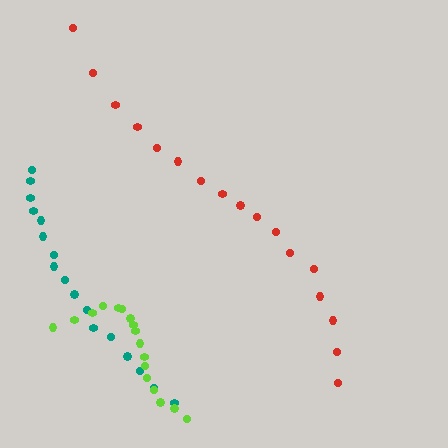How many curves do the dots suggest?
There are 3 distinct paths.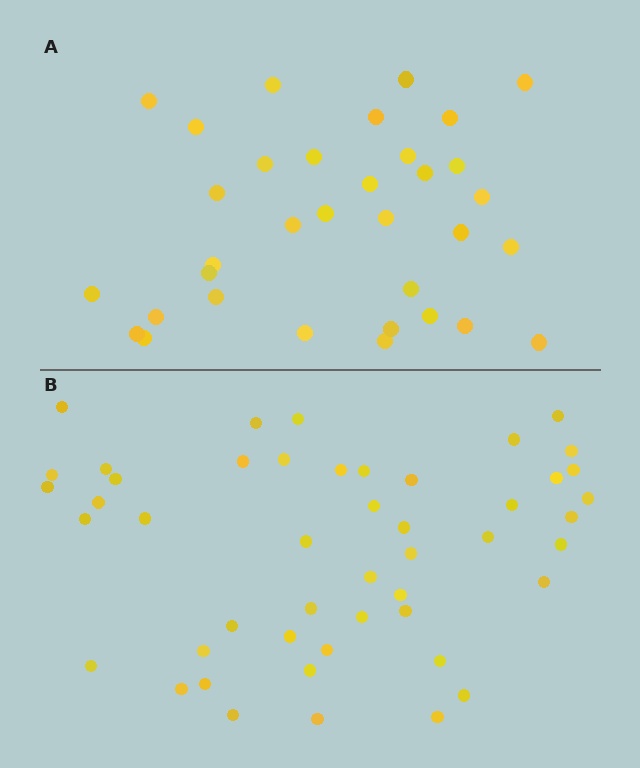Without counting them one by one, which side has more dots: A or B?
Region B (the bottom region) has more dots.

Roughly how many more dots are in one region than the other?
Region B has approximately 15 more dots than region A.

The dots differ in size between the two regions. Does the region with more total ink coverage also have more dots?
No. Region A has more total ink coverage because its dots are larger, but region B actually contains more individual dots. Total area can be misleading — the number of items is what matters here.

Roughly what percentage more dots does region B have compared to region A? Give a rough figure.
About 40% more.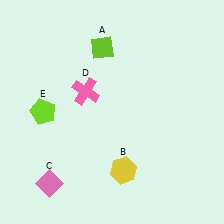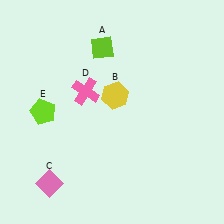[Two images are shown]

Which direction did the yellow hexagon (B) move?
The yellow hexagon (B) moved up.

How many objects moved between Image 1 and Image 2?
1 object moved between the two images.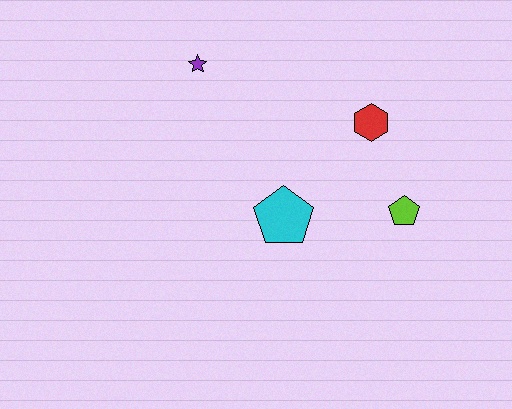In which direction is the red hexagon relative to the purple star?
The red hexagon is to the right of the purple star.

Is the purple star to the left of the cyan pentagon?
Yes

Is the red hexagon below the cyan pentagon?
No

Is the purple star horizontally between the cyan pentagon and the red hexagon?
No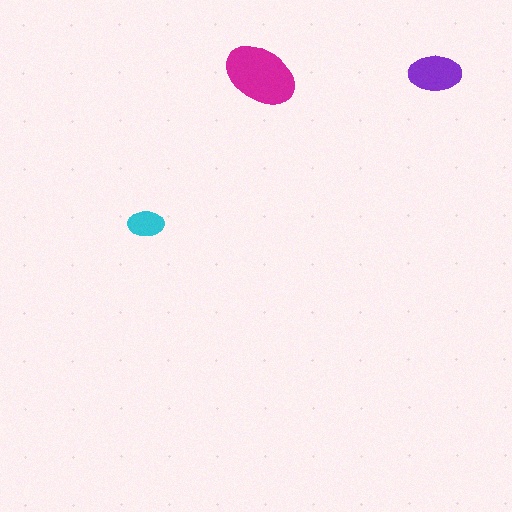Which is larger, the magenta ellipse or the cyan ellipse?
The magenta one.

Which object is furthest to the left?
The cyan ellipse is leftmost.